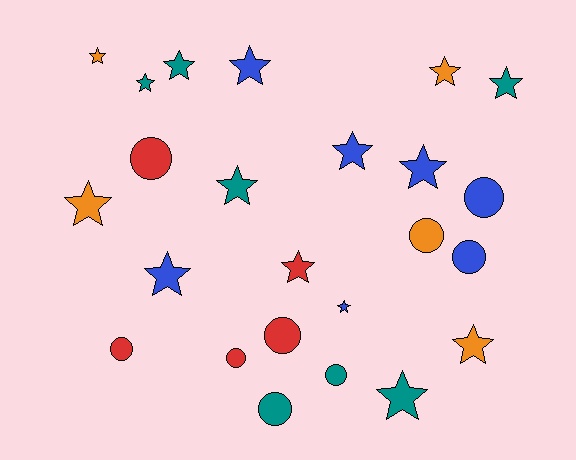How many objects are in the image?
There are 24 objects.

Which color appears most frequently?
Blue, with 7 objects.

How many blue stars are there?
There are 5 blue stars.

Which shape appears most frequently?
Star, with 15 objects.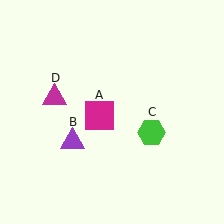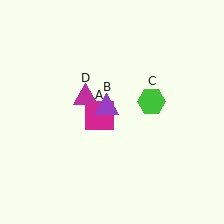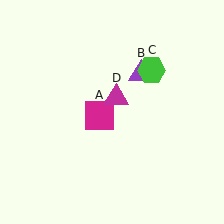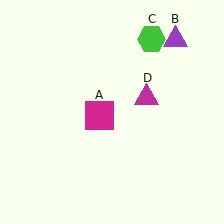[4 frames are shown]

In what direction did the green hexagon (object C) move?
The green hexagon (object C) moved up.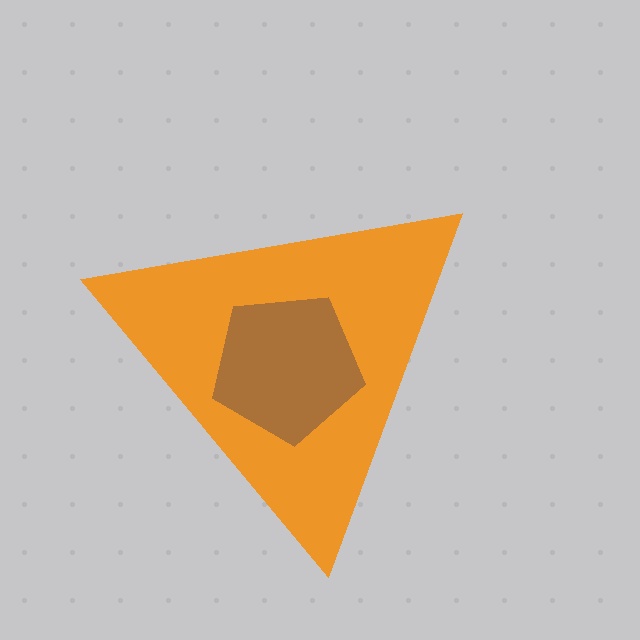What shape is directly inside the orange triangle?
The brown pentagon.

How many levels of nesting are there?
2.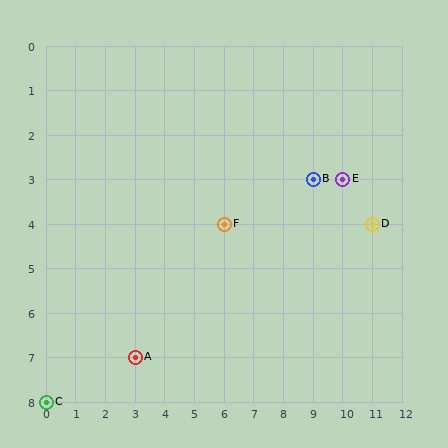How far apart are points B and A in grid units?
Points B and A are 6 columns and 4 rows apart (about 7.2 grid units diagonally).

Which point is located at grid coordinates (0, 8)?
Point C is at (0, 8).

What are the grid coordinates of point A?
Point A is at grid coordinates (3, 7).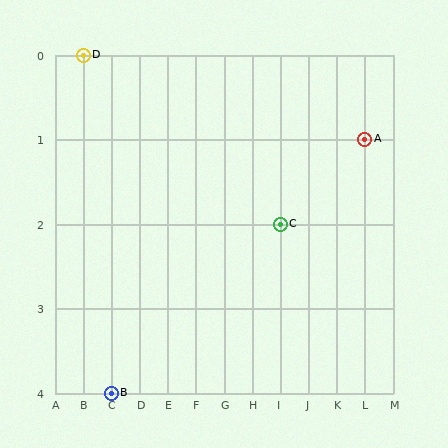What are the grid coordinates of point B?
Point B is at grid coordinates (C, 4).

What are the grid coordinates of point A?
Point A is at grid coordinates (L, 1).